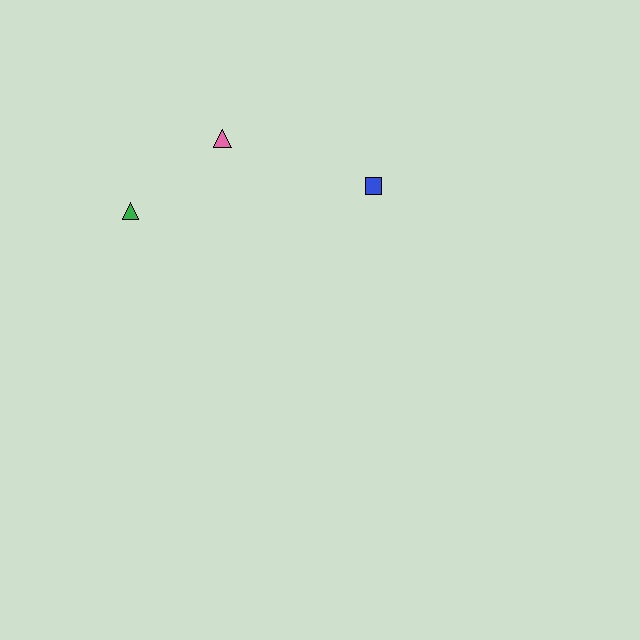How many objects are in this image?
There are 3 objects.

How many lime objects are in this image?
There are no lime objects.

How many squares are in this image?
There is 1 square.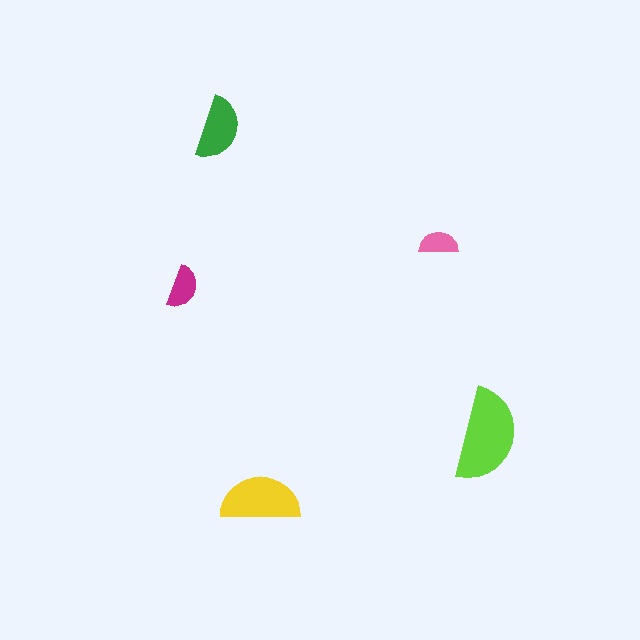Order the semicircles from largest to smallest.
the lime one, the yellow one, the green one, the magenta one, the pink one.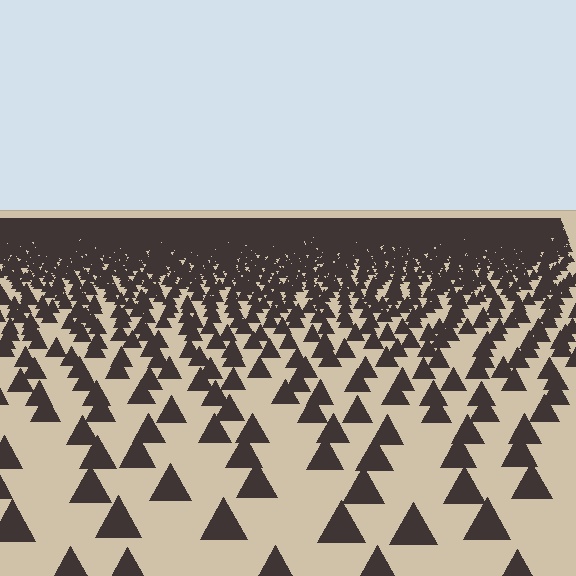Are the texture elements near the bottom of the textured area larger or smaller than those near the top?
Larger. Near the bottom, elements are closer to the viewer and appear at a bigger on-screen size.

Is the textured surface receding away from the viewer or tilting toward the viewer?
The surface is receding away from the viewer. Texture elements get smaller and denser toward the top.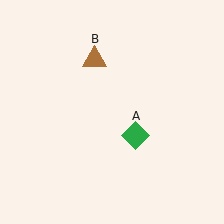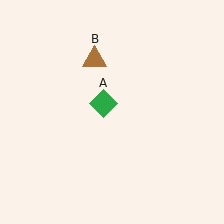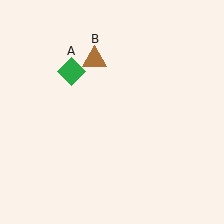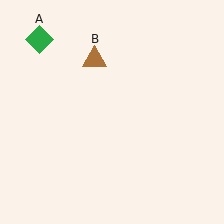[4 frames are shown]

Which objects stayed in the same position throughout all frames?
Brown triangle (object B) remained stationary.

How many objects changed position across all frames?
1 object changed position: green diamond (object A).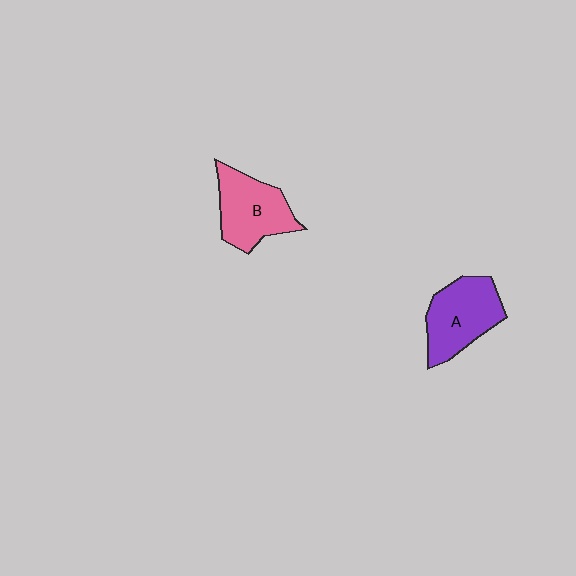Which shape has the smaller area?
Shape B (pink).